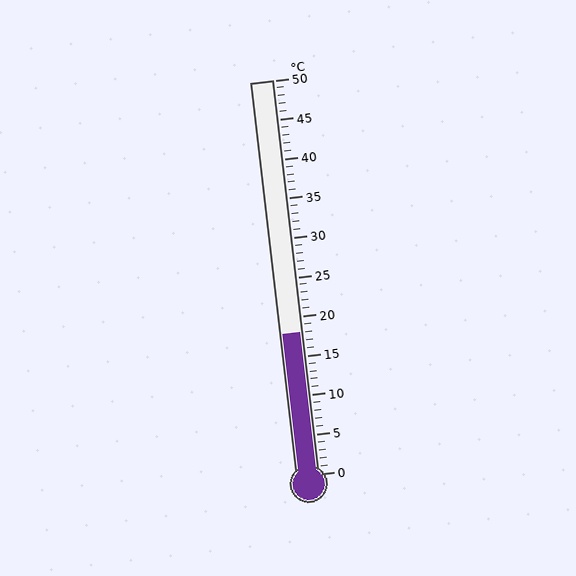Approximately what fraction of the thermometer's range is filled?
The thermometer is filled to approximately 35% of its range.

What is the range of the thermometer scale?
The thermometer scale ranges from 0°C to 50°C.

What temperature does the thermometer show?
The thermometer shows approximately 18°C.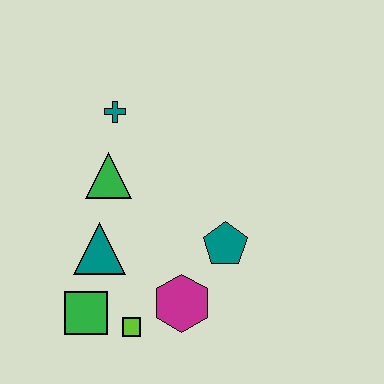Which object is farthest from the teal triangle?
The teal cross is farthest from the teal triangle.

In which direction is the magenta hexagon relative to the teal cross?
The magenta hexagon is below the teal cross.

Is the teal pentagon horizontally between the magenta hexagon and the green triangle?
No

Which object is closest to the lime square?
The green square is closest to the lime square.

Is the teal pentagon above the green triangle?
No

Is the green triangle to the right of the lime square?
No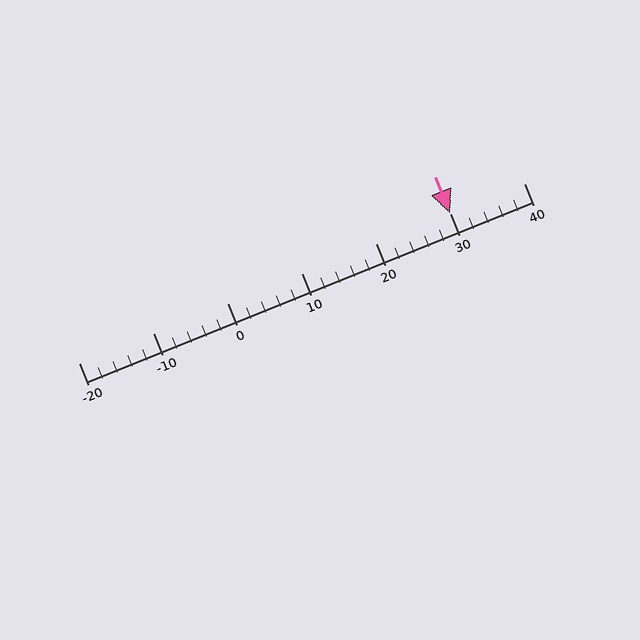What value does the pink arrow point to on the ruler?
The pink arrow points to approximately 30.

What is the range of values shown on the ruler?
The ruler shows values from -20 to 40.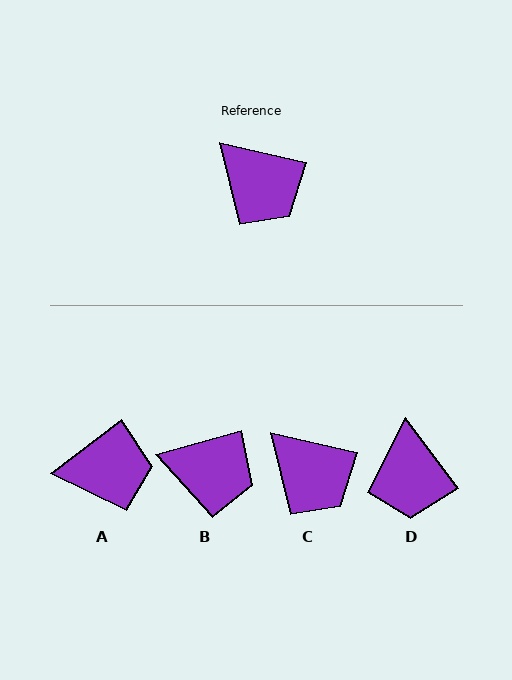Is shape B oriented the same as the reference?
No, it is off by about 28 degrees.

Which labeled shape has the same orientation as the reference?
C.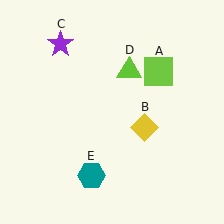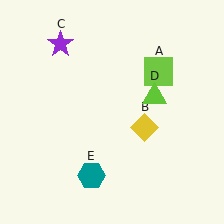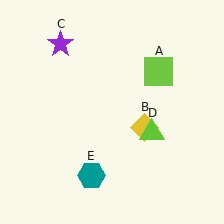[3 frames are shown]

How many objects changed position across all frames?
1 object changed position: lime triangle (object D).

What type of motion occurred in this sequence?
The lime triangle (object D) rotated clockwise around the center of the scene.